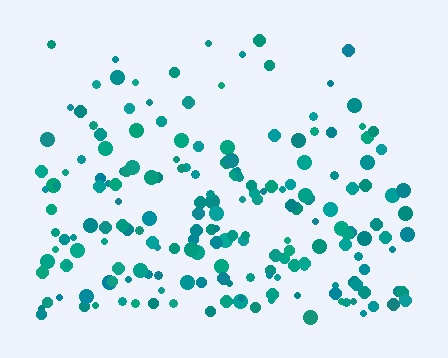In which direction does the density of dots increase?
From top to bottom, with the bottom side densest.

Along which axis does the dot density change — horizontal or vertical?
Vertical.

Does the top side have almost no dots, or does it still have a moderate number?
Still a moderate number, just noticeably fewer than the bottom.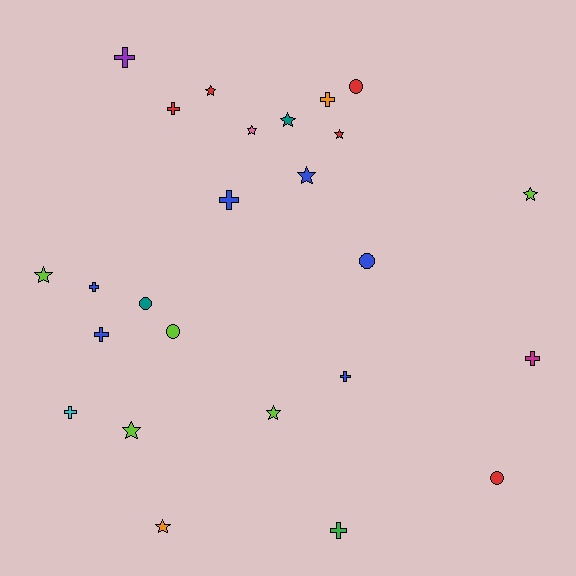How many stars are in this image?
There are 10 stars.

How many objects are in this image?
There are 25 objects.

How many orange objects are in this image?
There are 2 orange objects.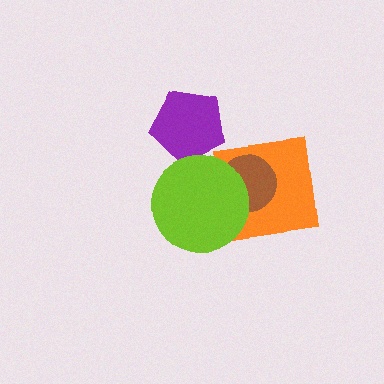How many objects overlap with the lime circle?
3 objects overlap with the lime circle.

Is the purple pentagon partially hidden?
Yes, it is partially covered by another shape.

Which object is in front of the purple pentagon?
The lime circle is in front of the purple pentagon.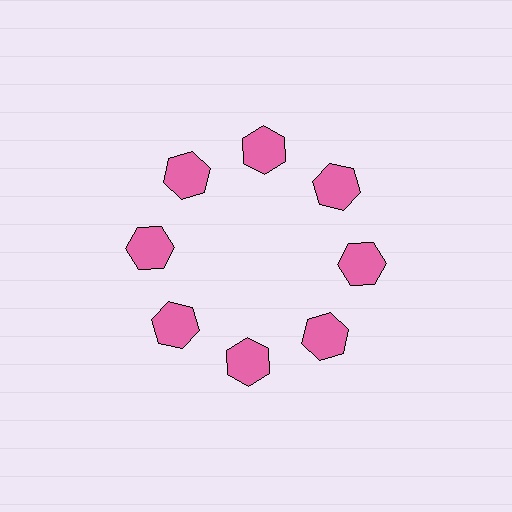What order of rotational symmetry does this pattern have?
This pattern has 8-fold rotational symmetry.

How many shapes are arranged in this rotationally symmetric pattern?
There are 8 shapes, arranged in 8 groups of 1.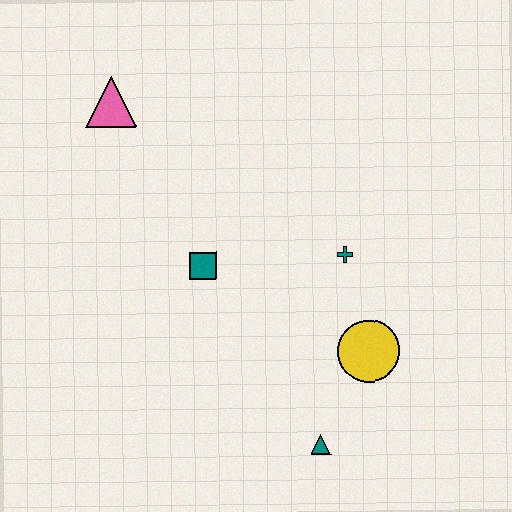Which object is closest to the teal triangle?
The yellow circle is closest to the teal triangle.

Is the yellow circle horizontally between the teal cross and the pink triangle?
No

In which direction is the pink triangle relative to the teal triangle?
The pink triangle is above the teal triangle.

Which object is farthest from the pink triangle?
The teal triangle is farthest from the pink triangle.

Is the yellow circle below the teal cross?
Yes